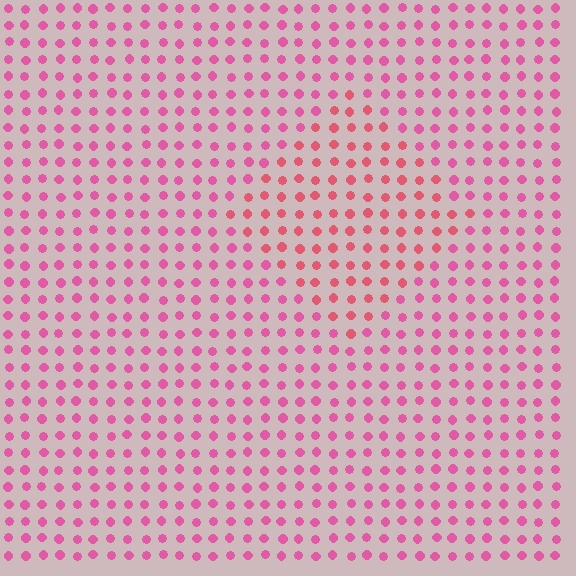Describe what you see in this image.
The image is filled with small pink elements in a uniform arrangement. A diamond-shaped region is visible where the elements are tinted to a slightly different hue, forming a subtle color boundary.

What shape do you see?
I see a diamond.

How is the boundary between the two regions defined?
The boundary is defined purely by a slight shift in hue (about 23 degrees). Spacing, size, and orientation are identical on both sides.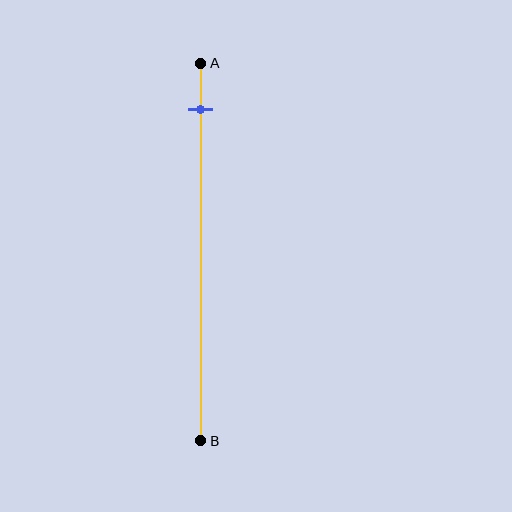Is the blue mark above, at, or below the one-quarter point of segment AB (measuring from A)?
The blue mark is above the one-quarter point of segment AB.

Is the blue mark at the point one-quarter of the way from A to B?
No, the mark is at about 10% from A, not at the 25% one-quarter point.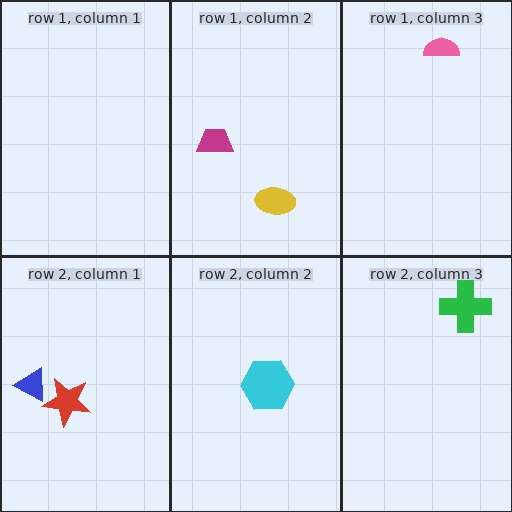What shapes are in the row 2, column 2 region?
The cyan hexagon.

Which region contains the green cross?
The row 2, column 3 region.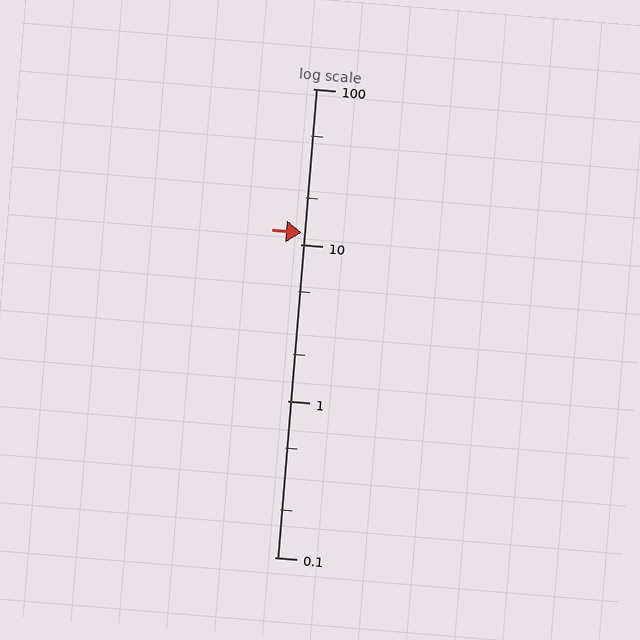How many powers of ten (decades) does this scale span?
The scale spans 3 decades, from 0.1 to 100.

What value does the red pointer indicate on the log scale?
The pointer indicates approximately 12.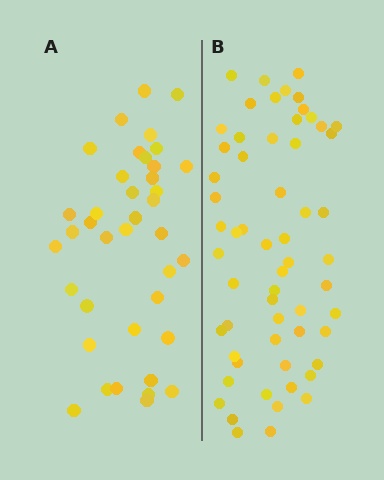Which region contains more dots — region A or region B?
Region B (the right region) has more dots.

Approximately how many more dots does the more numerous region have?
Region B has approximately 20 more dots than region A.